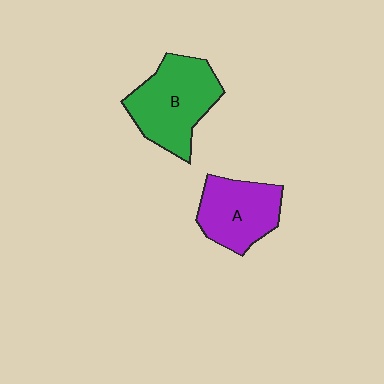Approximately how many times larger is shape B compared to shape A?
Approximately 1.3 times.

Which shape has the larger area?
Shape B (green).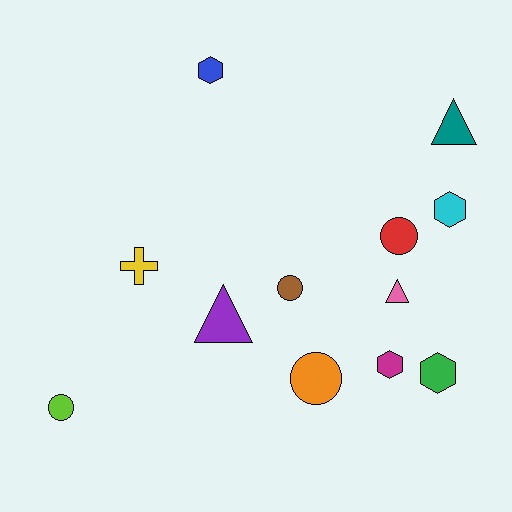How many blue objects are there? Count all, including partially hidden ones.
There is 1 blue object.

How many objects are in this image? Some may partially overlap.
There are 12 objects.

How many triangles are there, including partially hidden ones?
There are 3 triangles.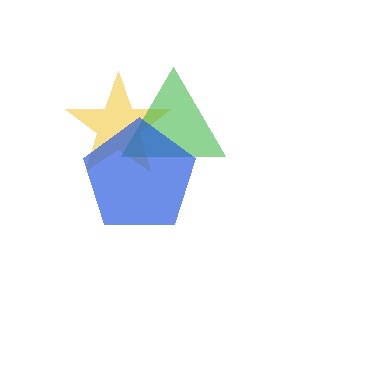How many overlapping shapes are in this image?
There are 3 overlapping shapes in the image.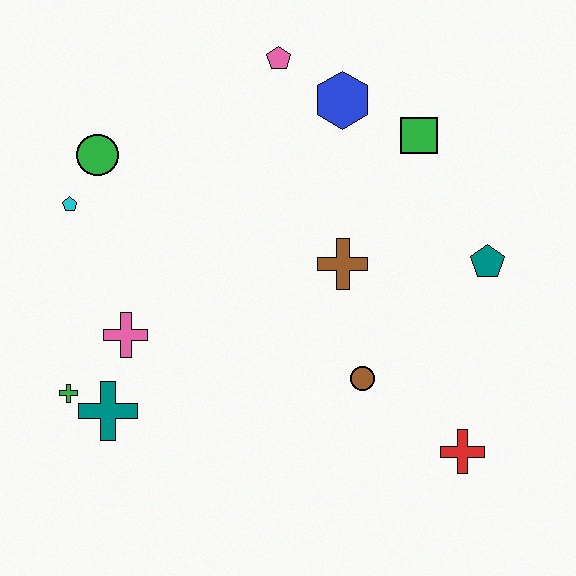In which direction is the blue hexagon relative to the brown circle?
The blue hexagon is above the brown circle.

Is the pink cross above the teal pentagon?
No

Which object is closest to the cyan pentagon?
The green circle is closest to the cyan pentagon.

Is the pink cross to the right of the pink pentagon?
No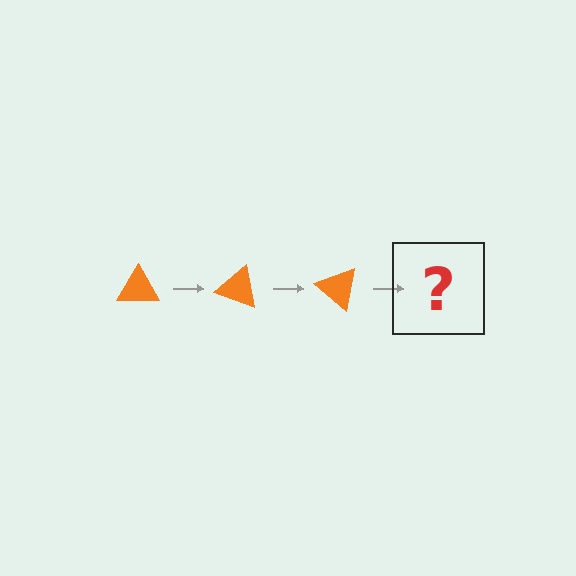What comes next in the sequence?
The next element should be an orange triangle rotated 60 degrees.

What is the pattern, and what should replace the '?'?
The pattern is that the triangle rotates 20 degrees each step. The '?' should be an orange triangle rotated 60 degrees.